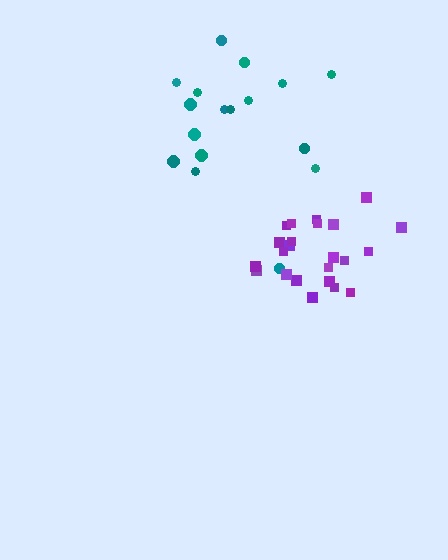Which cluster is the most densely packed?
Purple.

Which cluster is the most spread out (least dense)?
Teal.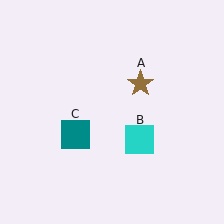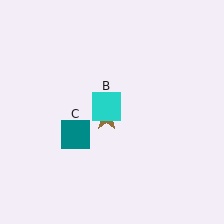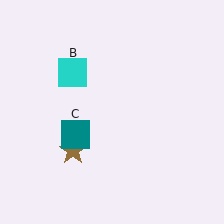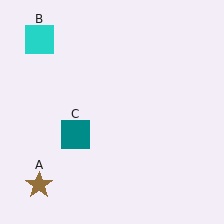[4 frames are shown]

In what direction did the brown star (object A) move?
The brown star (object A) moved down and to the left.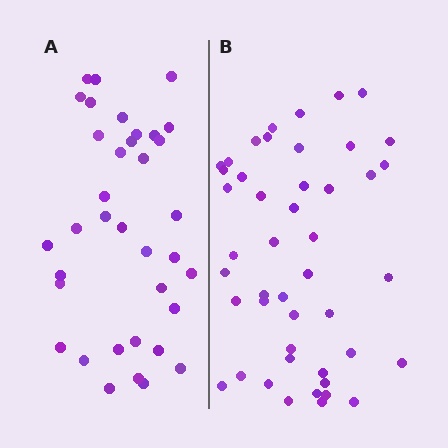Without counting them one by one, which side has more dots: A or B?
Region B (the right region) has more dots.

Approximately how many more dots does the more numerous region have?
Region B has roughly 10 or so more dots than region A.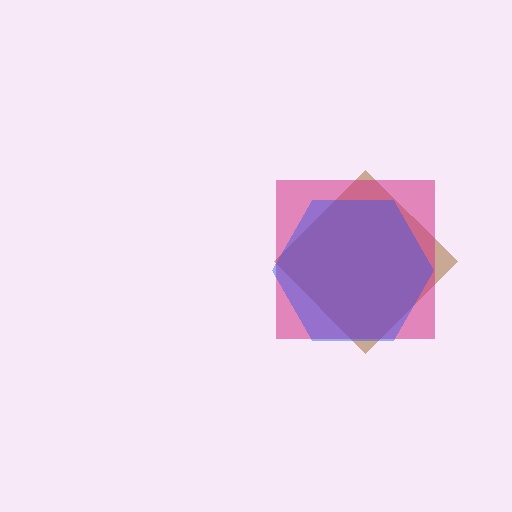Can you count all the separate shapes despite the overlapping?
Yes, there are 3 separate shapes.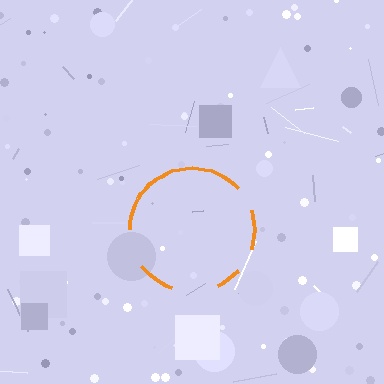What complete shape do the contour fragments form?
The contour fragments form a circle.